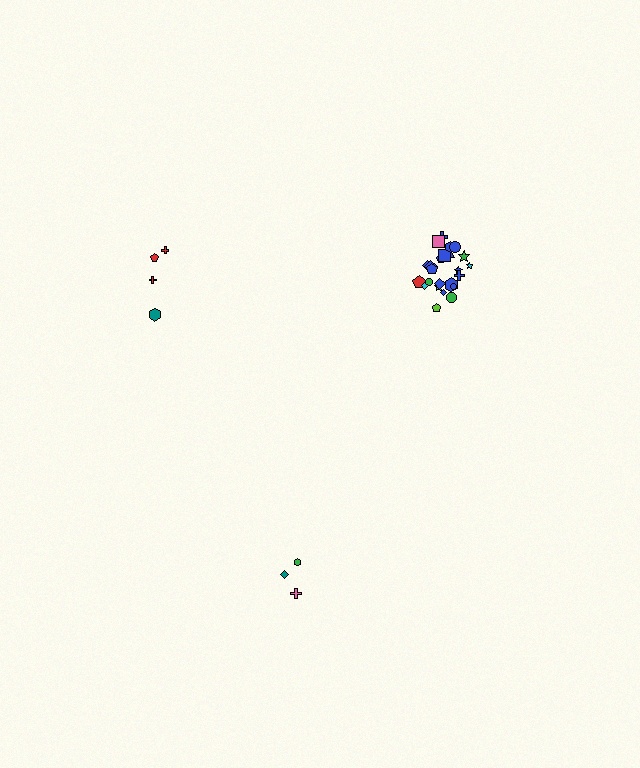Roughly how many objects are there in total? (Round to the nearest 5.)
Roughly 30 objects in total.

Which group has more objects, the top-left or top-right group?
The top-right group.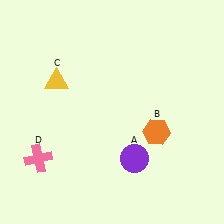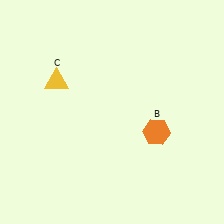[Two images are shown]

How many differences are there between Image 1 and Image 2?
There are 2 differences between the two images.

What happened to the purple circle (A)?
The purple circle (A) was removed in Image 2. It was in the bottom-right area of Image 1.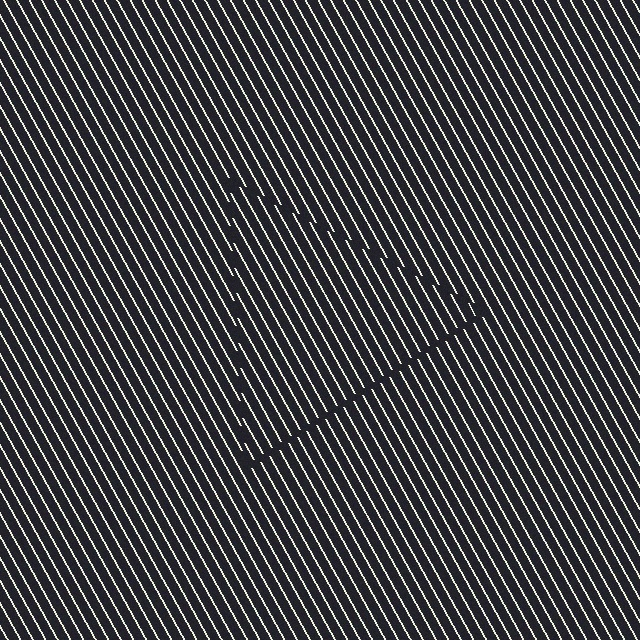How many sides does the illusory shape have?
3 sides — the line-ends trace a triangle.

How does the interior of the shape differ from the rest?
The interior of the shape contains the same grating, shifted by half a period — the contour is defined by the phase discontinuity where line-ends from the inner and outer gratings abut.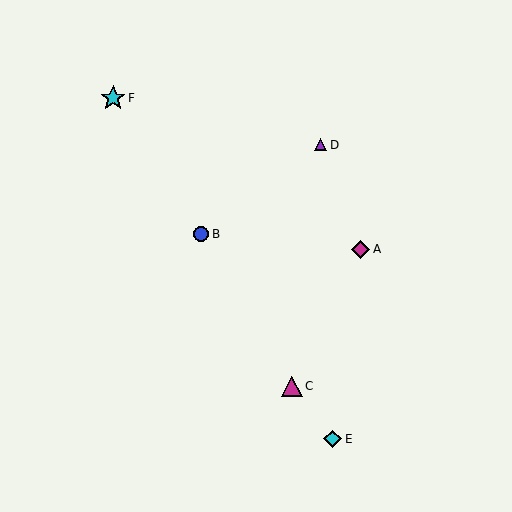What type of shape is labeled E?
Shape E is a cyan diamond.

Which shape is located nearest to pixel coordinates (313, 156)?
The purple triangle (labeled D) at (321, 145) is nearest to that location.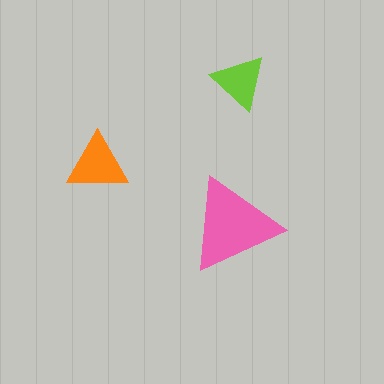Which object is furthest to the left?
The orange triangle is leftmost.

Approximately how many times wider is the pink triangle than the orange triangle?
About 1.5 times wider.